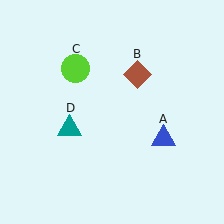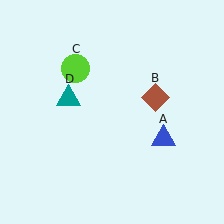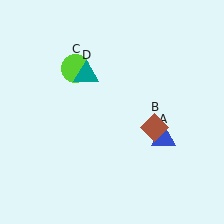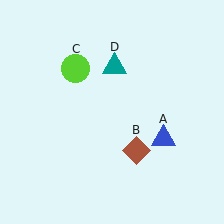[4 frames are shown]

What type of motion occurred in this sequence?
The brown diamond (object B), teal triangle (object D) rotated clockwise around the center of the scene.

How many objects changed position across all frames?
2 objects changed position: brown diamond (object B), teal triangle (object D).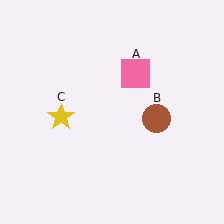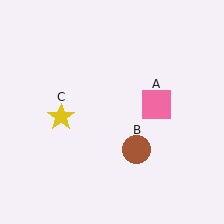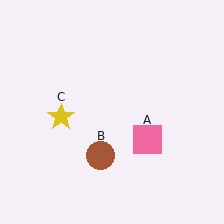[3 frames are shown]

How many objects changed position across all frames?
2 objects changed position: pink square (object A), brown circle (object B).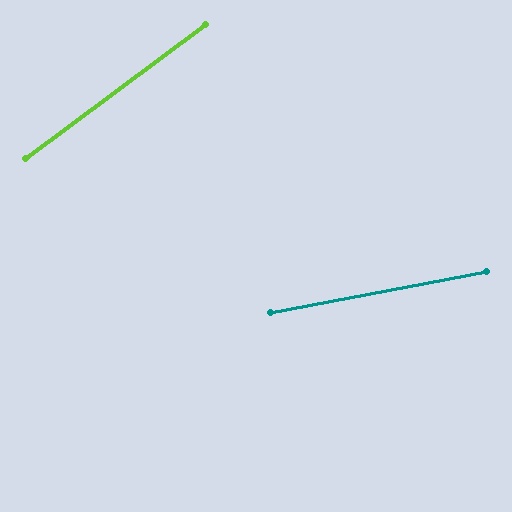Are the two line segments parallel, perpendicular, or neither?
Neither parallel nor perpendicular — they differ by about 26°.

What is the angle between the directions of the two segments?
Approximately 26 degrees.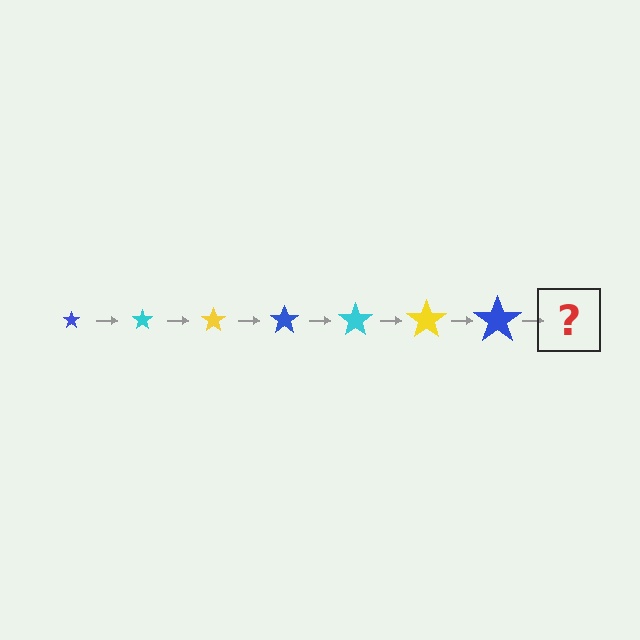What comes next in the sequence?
The next element should be a cyan star, larger than the previous one.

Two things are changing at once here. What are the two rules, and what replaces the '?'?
The two rules are that the star grows larger each step and the color cycles through blue, cyan, and yellow. The '?' should be a cyan star, larger than the previous one.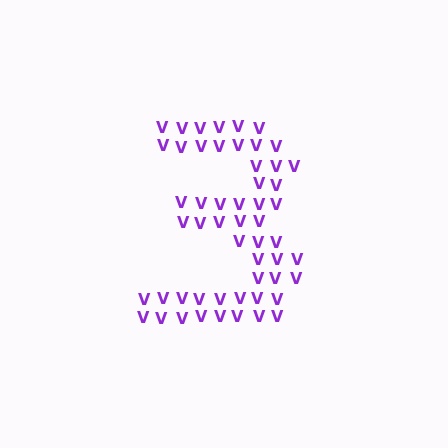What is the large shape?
The large shape is the digit 3.